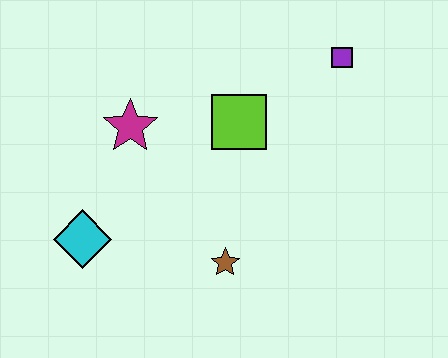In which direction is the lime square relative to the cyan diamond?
The lime square is to the right of the cyan diamond.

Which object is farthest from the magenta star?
The purple square is farthest from the magenta star.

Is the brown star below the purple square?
Yes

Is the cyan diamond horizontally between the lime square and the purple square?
No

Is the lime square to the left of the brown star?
No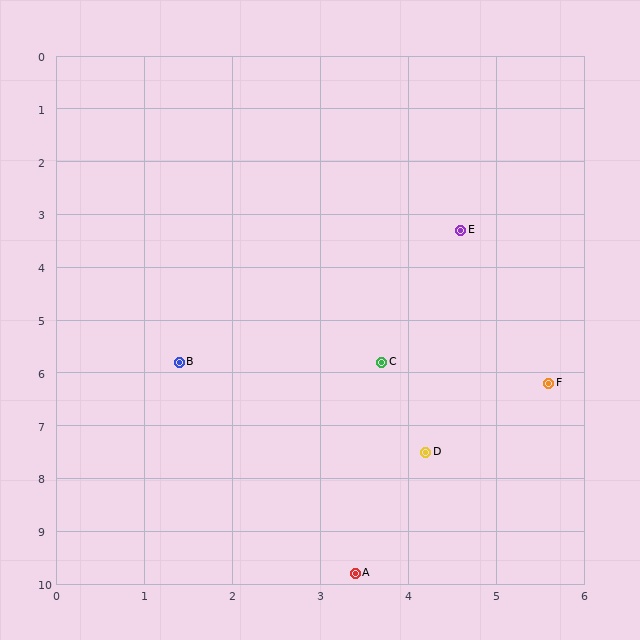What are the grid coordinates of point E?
Point E is at approximately (4.6, 3.3).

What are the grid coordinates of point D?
Point D is at approximately (4.2, 7.5).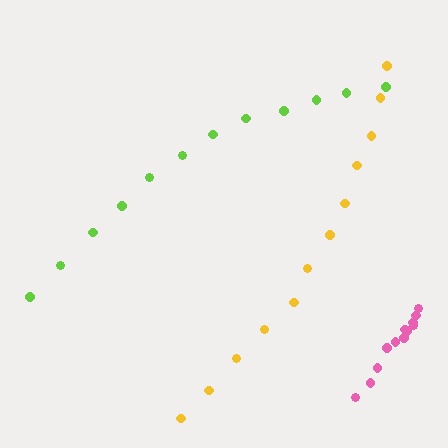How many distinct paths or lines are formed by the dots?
There are 3 distinct paths.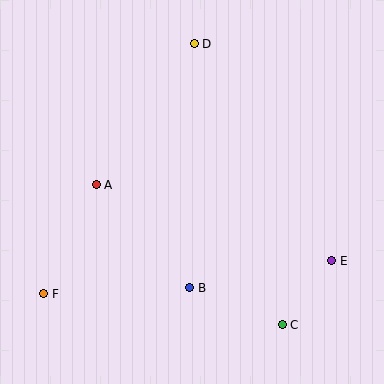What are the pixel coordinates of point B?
Point B is at (190, 288).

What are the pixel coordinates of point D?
Point D is at (194, 44).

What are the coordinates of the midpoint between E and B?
The midpoint between E and B is at (261, 274).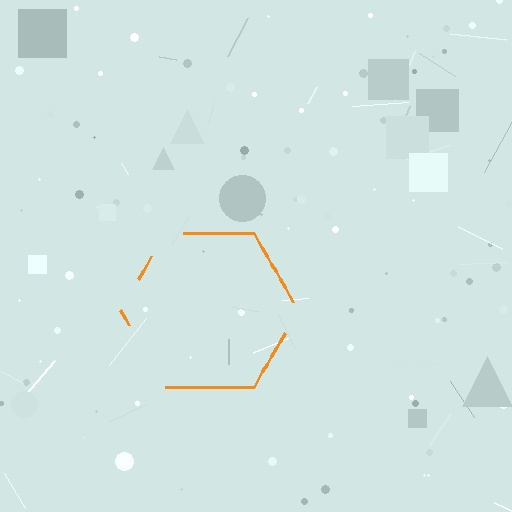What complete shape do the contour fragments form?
The contour fragments form a hexagon.